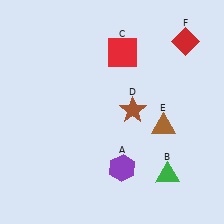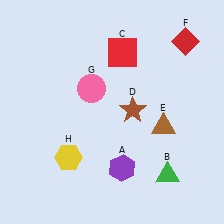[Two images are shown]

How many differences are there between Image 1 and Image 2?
There are 2 differences between the two images.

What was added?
A pink circle (G), a yellow hexagon (H) were added in Image 2.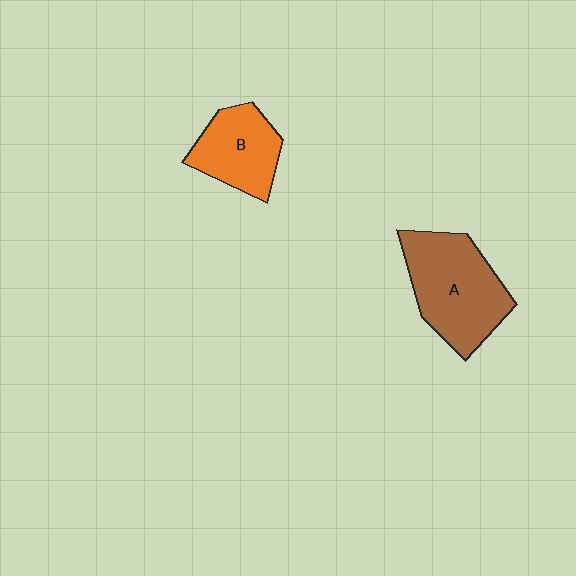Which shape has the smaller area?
Shape B (orange).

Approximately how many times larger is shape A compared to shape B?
Approximately 1.5 times.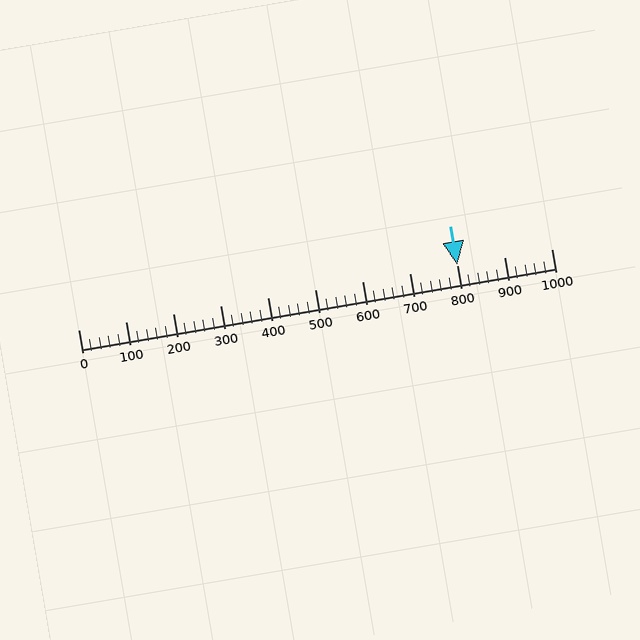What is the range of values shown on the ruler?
The ruler shows values from 0 to 1000.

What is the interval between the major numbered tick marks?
The major tick marks are spaced 100 units apart.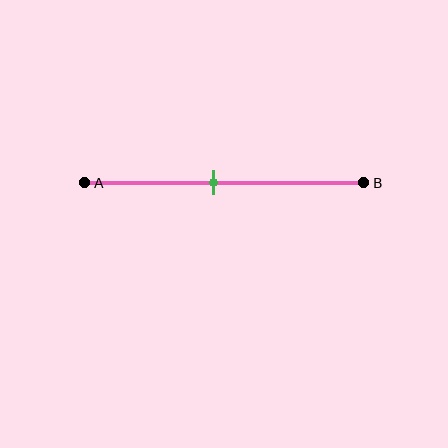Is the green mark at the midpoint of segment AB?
No, the mark is at about 45% from A, not at the 50% midpoint.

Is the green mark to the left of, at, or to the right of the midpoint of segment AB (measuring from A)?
The green mark is to the left of the midpoint of segment AB.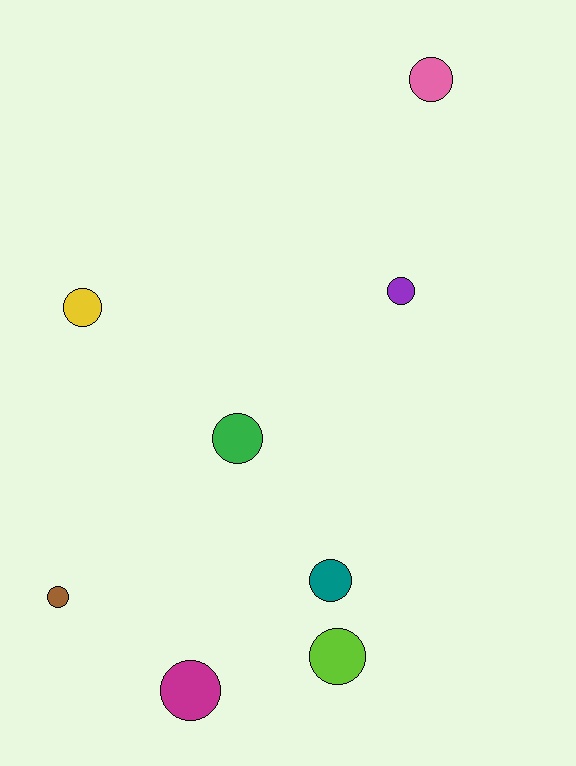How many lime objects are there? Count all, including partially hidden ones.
There is 1 lime object.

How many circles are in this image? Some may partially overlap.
There are 8 circles.